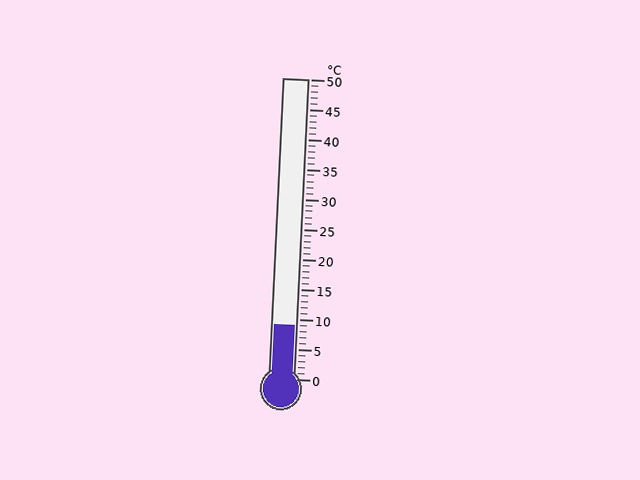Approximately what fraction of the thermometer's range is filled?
The thermometer is filled to approximately 20% of its range.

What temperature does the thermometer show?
The thermometer shows approximately 9°C.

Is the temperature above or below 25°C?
The temperature is below 25°C.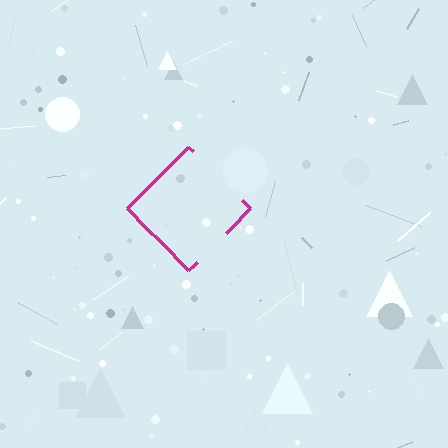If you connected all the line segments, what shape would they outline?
They would outline a diamond.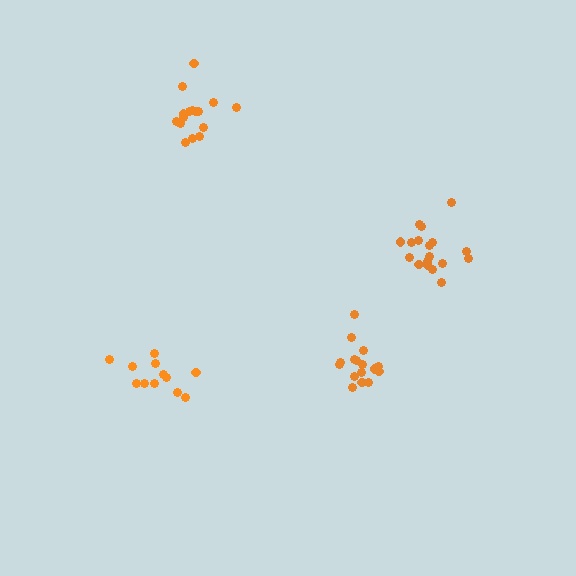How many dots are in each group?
Group 1: 17 dots, Group 2: 18 dots, Group 3: 16 dots, Group 4: 12 dots (63 total).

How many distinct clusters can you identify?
There are 4 distinct clusters.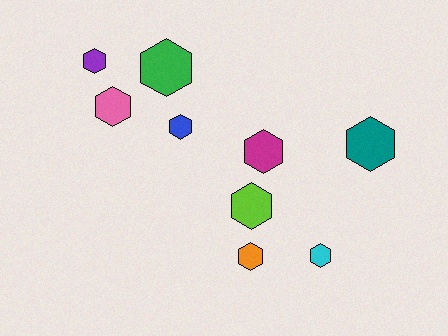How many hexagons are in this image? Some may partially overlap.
There are 9 hexagons.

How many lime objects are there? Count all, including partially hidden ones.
There is 1 lime object.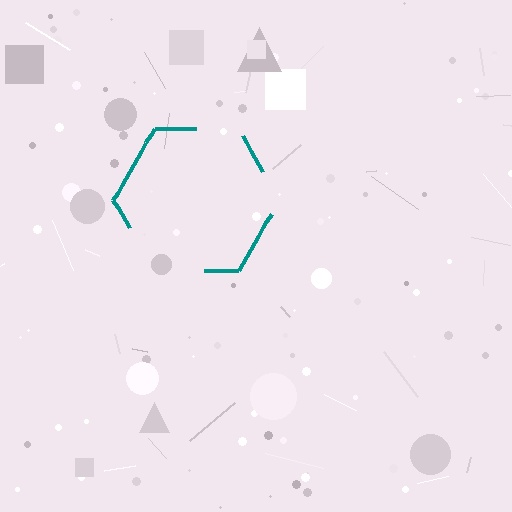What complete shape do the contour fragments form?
The contour fragments form a hexagon.